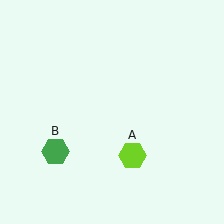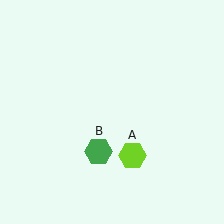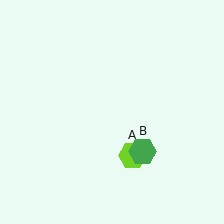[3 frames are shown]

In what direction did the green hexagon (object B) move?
The green hexagon (object B) moved right.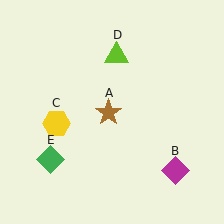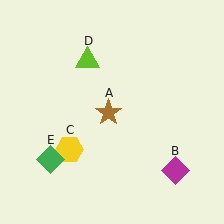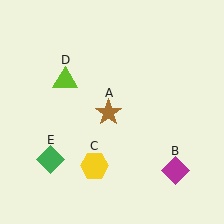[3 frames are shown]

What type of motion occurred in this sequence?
The yellow hexagon (object C), lime triangle (object D) rotated counterclockwise around the center of the scene.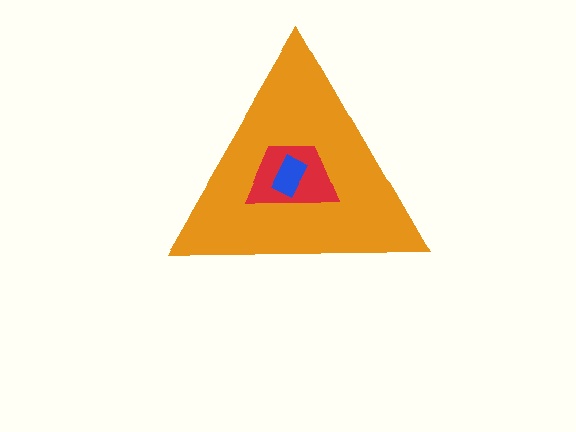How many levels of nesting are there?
3.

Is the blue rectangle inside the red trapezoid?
Yes.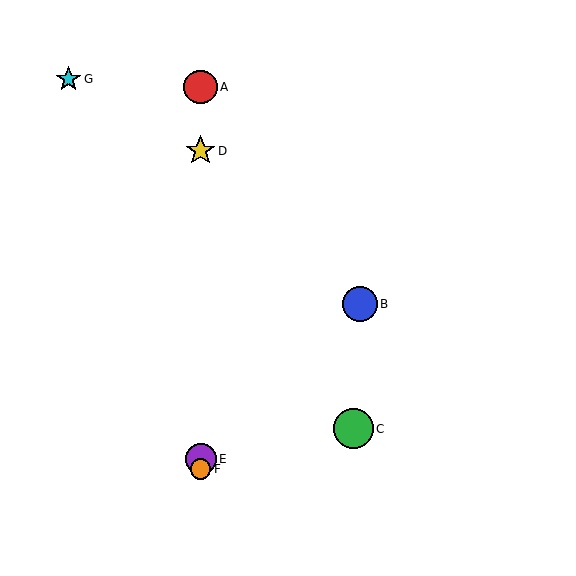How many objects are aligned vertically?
4 objects (A, D, E, F) are aligned vertically.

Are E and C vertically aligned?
No, E is at x≈201 and C is at x≈354.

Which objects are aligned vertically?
Objects A, D, E, F are aligned vertically.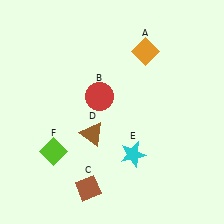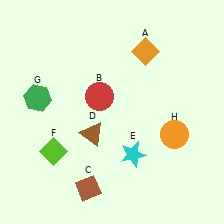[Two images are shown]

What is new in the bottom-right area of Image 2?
An orange circle (H) was added in the bottom-right area of Image 2.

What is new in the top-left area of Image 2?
A green hexagon (G) was added in the top-left area of Image 2.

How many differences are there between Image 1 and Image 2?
There are 2 differences between the two images.